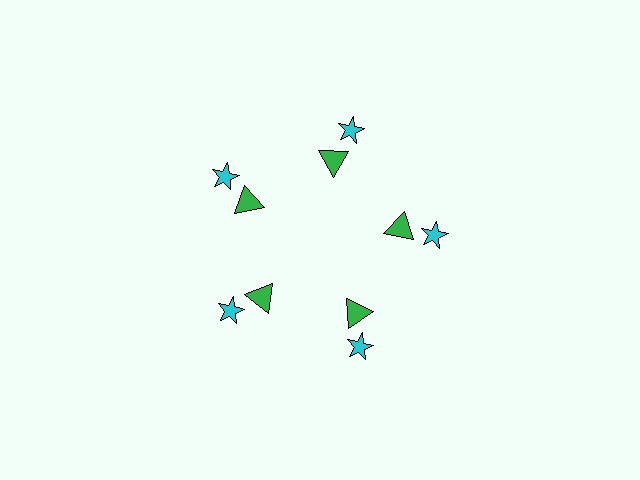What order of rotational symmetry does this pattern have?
This pattern has 5-fold rotational symmetry.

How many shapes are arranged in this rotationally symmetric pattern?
There are 10 shapes, arranged in 5 groups of 2.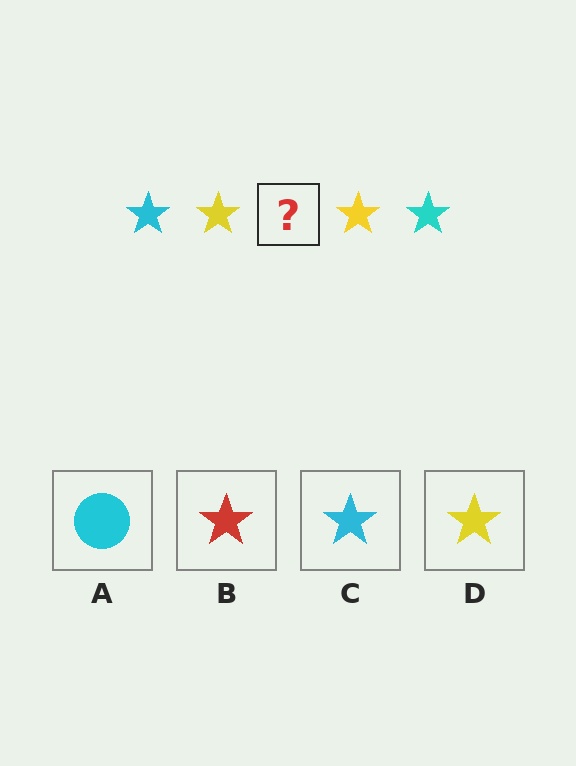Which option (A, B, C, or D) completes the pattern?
C.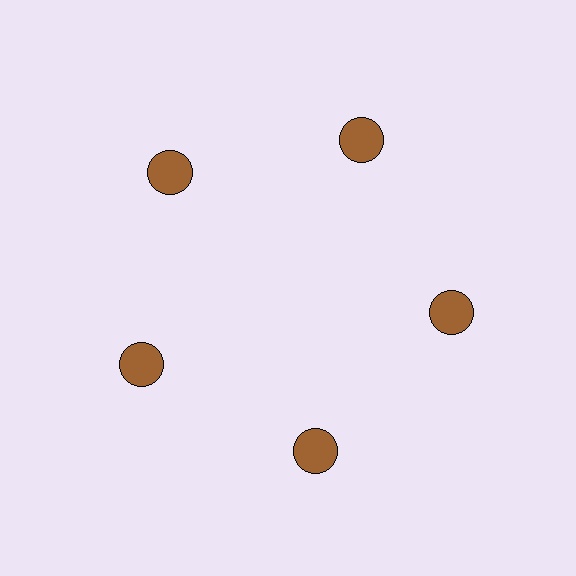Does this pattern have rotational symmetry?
Yes, this pattern has 5-fold rotational symmetry. It looks the same after rotating 72 degrees around the center.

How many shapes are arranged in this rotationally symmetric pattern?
There are 5 shapes, arranged in 5 groups of 1.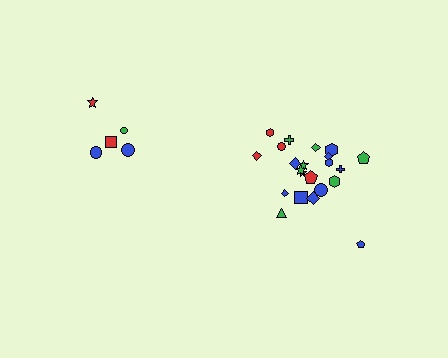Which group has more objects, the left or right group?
The right group.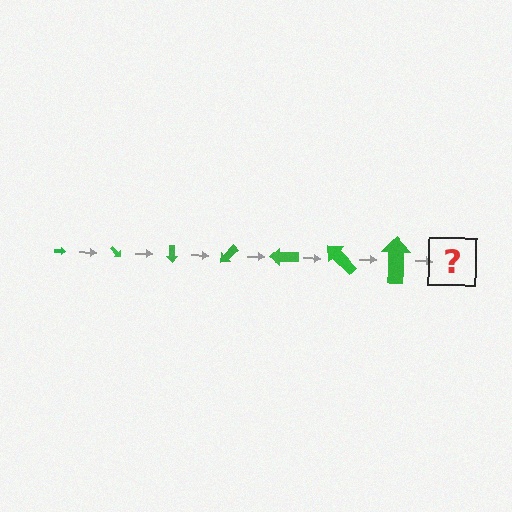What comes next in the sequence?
The next element should be an arrow, larger than the previous one and rotated 315 degrees from the start.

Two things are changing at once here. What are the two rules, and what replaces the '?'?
The two rules are that the arrow grows larger each step and it rotates 45 degrees each step. The '?' should be an arrow, larger than the previous one and rotated 315 degrees from the start.